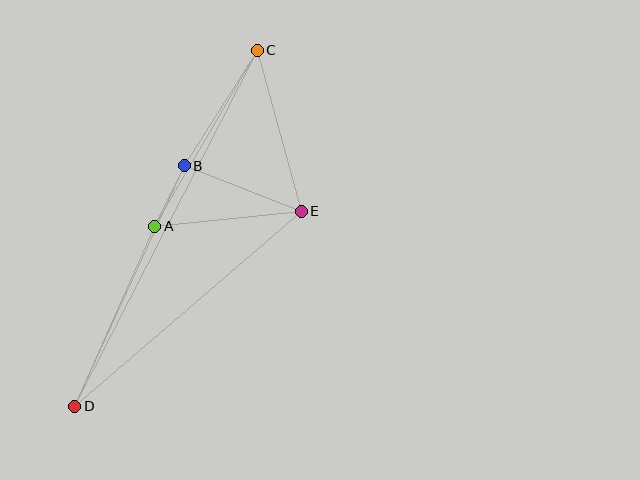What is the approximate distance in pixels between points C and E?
The distance between C and E is approximately 167 pixels.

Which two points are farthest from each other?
Points C and D are farthest from each other.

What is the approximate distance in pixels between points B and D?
The distance between B and D is approximately 264 pixels.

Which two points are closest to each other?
Points A and B are closest to each other.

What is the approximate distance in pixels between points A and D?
The distance between A and D is approximately 197 pixels.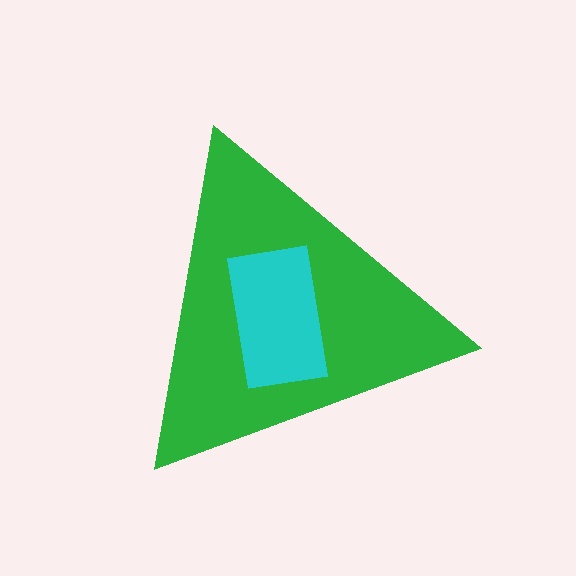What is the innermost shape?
The cyan rectangle.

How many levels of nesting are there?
2.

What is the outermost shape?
The green triangle.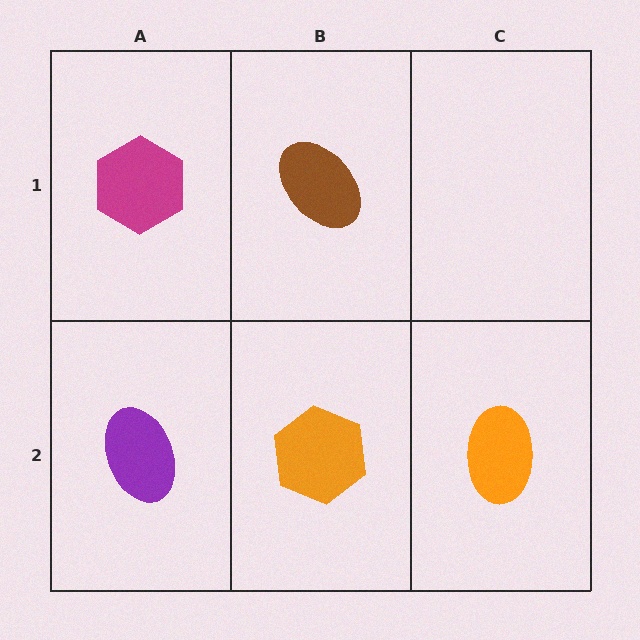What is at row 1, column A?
A magenta hexagon.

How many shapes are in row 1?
2 shapes.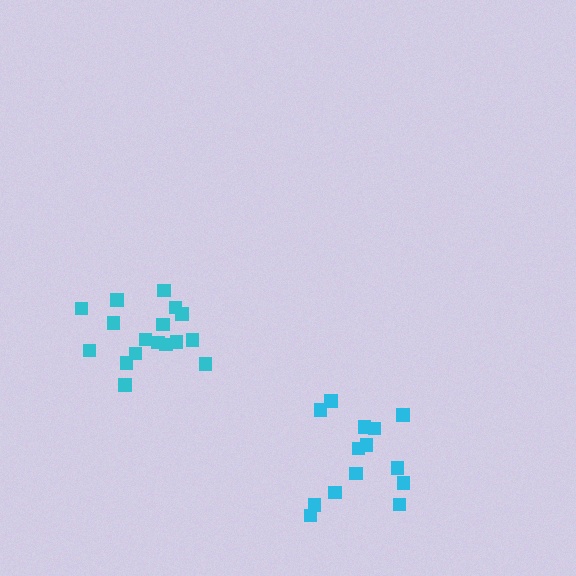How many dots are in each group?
Group 1: 14 dots, Group 2: 17 dots (31 total).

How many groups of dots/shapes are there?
There are 2 groups.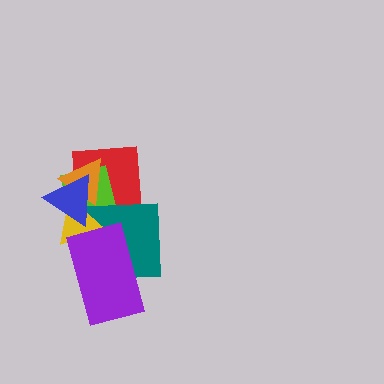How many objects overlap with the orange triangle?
4 objects overlap with the orange triangle.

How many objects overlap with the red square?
4 objects overlap with the red square.